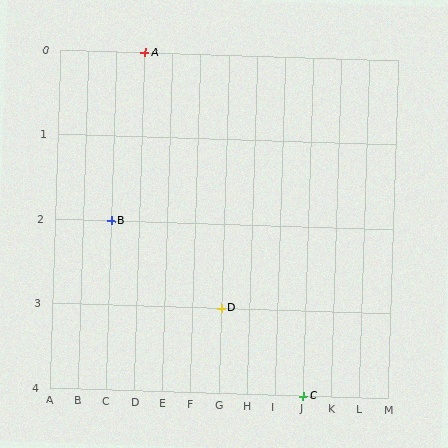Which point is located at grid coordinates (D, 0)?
Point A is at (D, 0).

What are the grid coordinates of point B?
Point B is at grid coordinates (C, 2).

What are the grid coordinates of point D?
Point D is at grid coordinates (G, 3).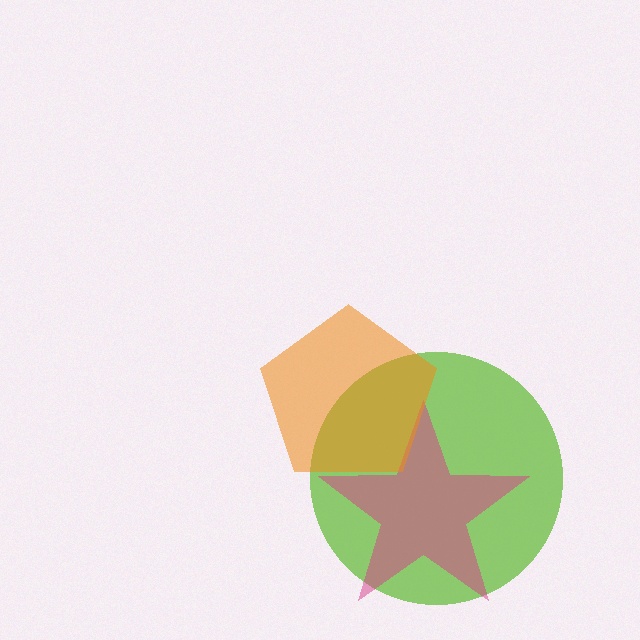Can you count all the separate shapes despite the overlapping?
Yes, there are 3 separate shapes.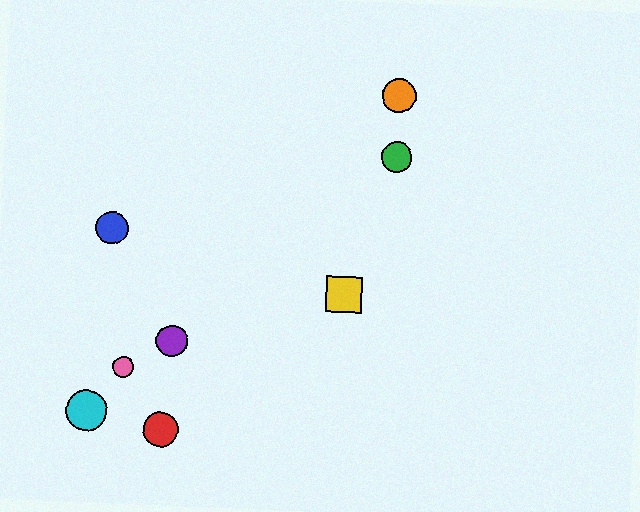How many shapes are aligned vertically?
2 shapes (the green circle, the orange circle) are aligned vertically.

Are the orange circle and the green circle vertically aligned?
Yes, both are at x≈399.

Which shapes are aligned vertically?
The green circle, the orange circle are aligned vertically.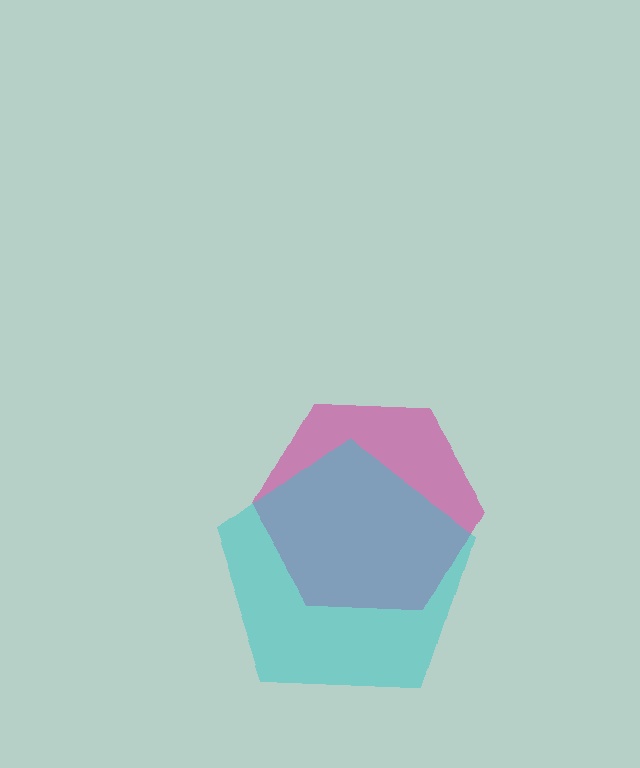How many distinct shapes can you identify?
There are 2 distinct shapes: a magenta hexagon, a cyan pentagon.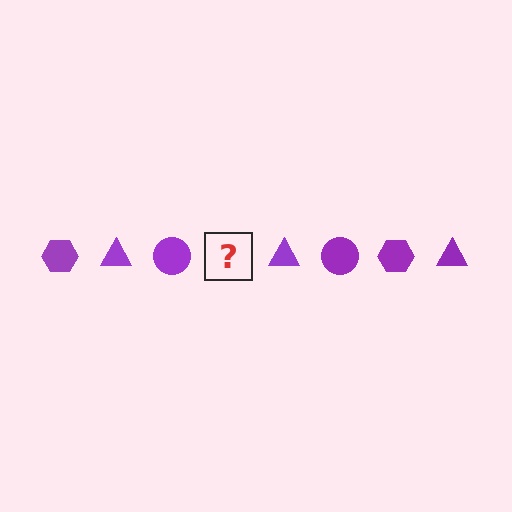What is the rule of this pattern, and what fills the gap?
The rule is that the pattern cycles through hexagon, triangle, circle shapes in purple. The gap should be filled with a purple hexagon.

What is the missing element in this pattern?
The missing element is a purple hexagon.